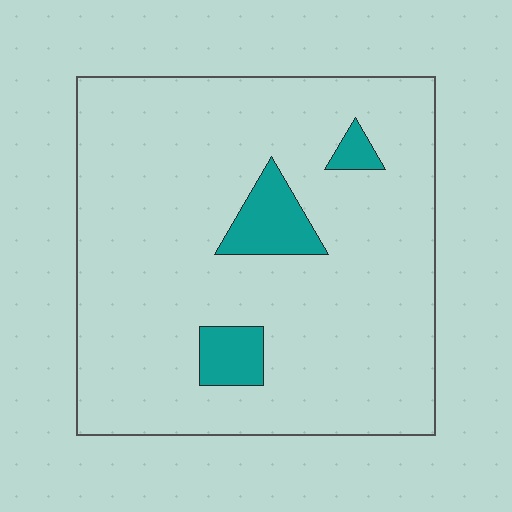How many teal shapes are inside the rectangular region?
3.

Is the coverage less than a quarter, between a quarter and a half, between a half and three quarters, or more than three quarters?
Less than a quarter.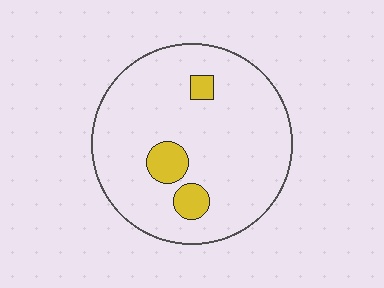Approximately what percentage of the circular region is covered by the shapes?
Approximately 10%.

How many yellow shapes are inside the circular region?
3.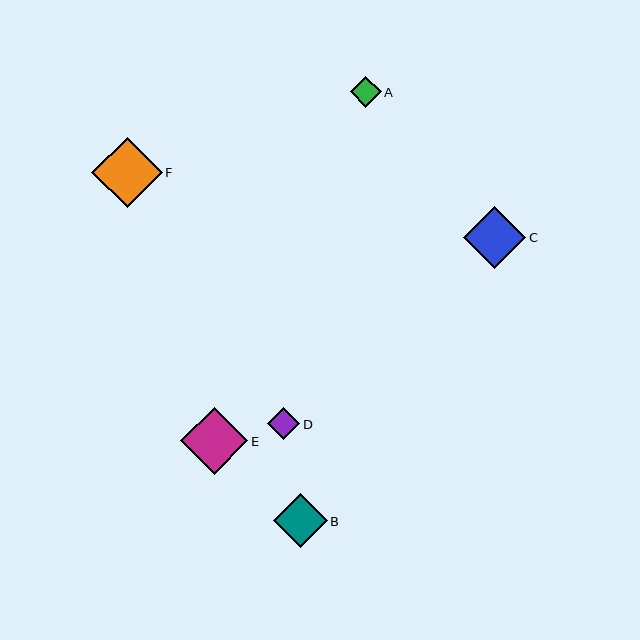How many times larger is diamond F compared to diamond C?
Diamond F is approximately 1.1 times the size of diamond C.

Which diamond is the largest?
Diamond F is the largest with a size of approximately 70 pixels.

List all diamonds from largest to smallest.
From largest to smallest: F, E, C, B, D, A.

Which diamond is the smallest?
Diamond A is the smallest with a size of approximately 31 pixels.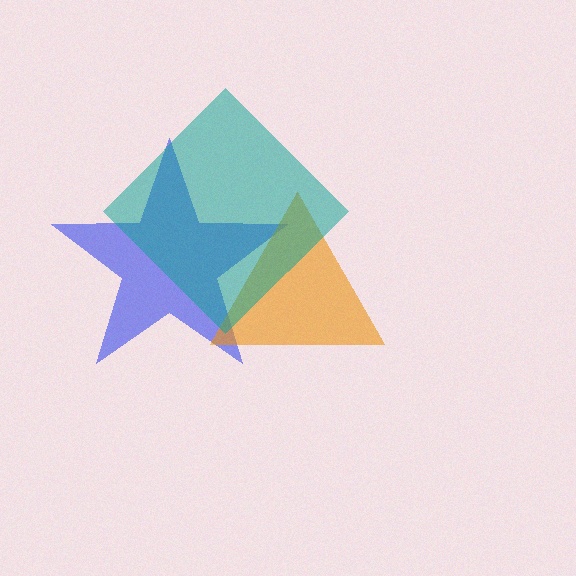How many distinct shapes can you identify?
There are 3 distinct shapes: a blue star, an orange triangle, a teal diamond.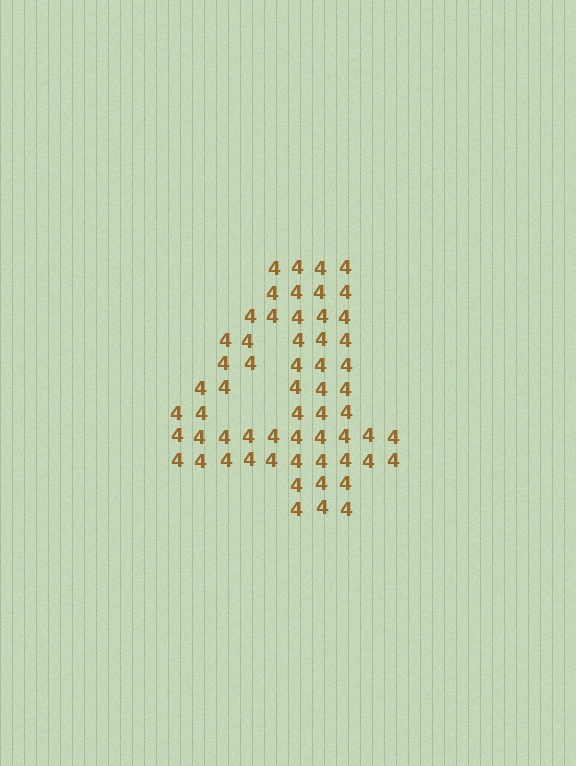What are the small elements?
The small elements are digit 4's.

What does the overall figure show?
The overall figure shows the digit 4.